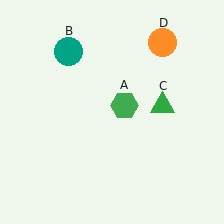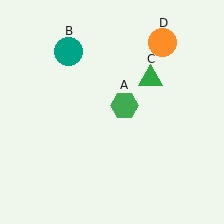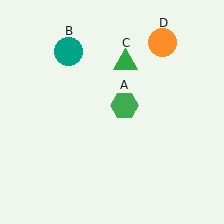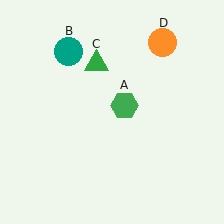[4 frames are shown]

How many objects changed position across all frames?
1 object changed position: green triangle (object C).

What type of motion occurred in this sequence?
The green triangle (object C) rotated counterclockwise around the center of the scene.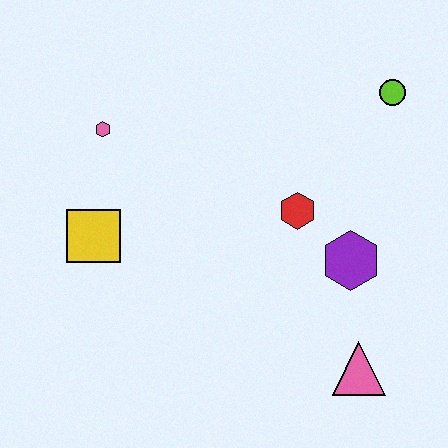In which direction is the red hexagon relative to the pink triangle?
The red hexagon is above the pink triangle.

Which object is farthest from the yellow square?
The lime circle is farthest from the yellow square.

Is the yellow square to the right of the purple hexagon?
No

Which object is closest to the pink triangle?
The purple hexagon is closest to the pink triangle.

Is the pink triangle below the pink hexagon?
Yes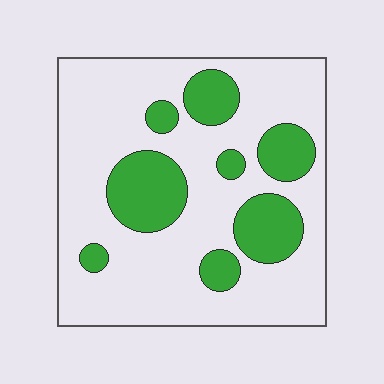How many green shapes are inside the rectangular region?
8.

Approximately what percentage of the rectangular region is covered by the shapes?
Approximately 25%.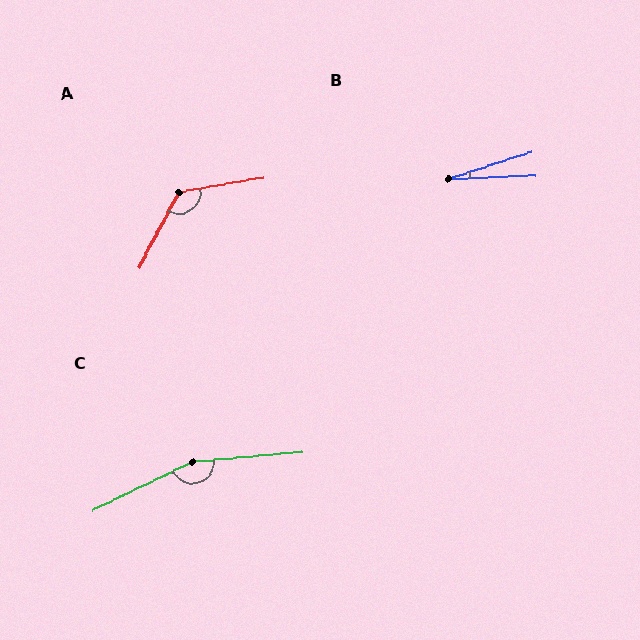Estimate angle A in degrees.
Approximately 127 degrees.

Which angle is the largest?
C, at approximately 159 degrees.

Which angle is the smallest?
B, at approximately 16 degrees.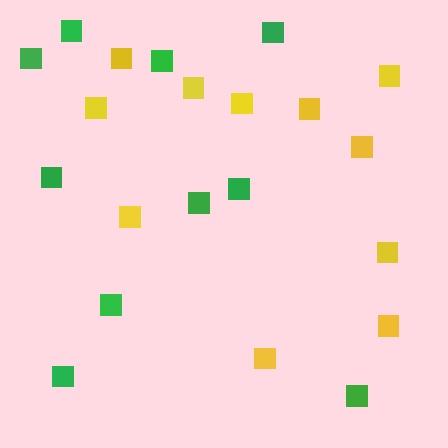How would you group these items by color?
There are 2 groups: one group of green squares (10) and one group of yellow squares (11).